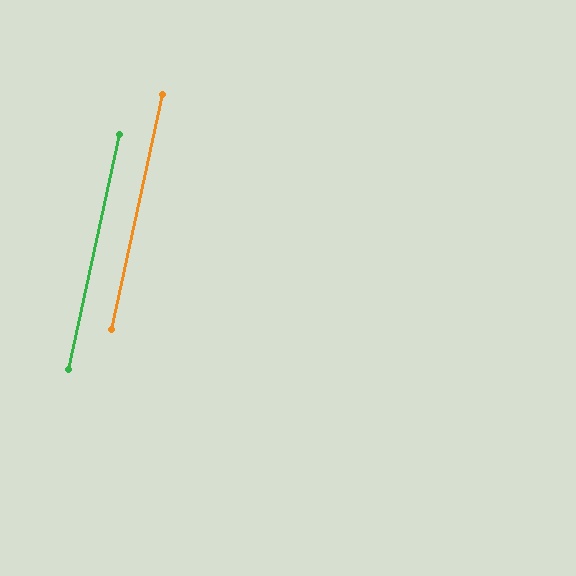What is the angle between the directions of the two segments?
Approximately 0 degrees.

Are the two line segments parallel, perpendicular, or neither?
Parallel — their directions differ by only 0.1°.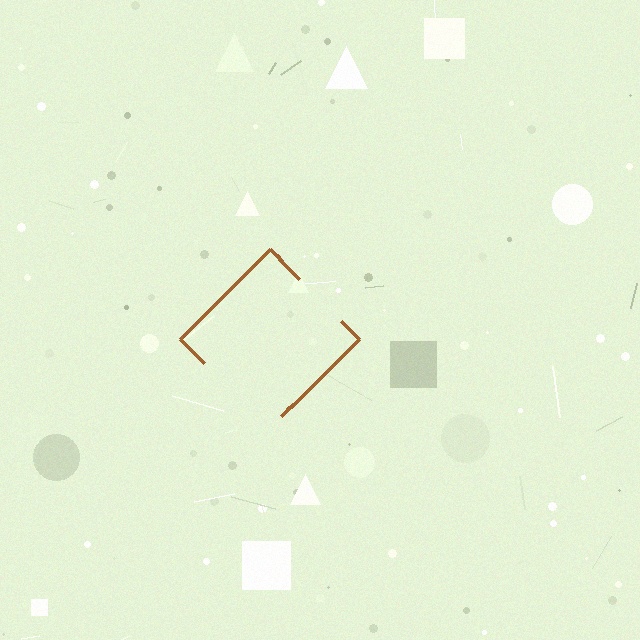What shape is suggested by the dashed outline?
The dashed outline suggests a diamond.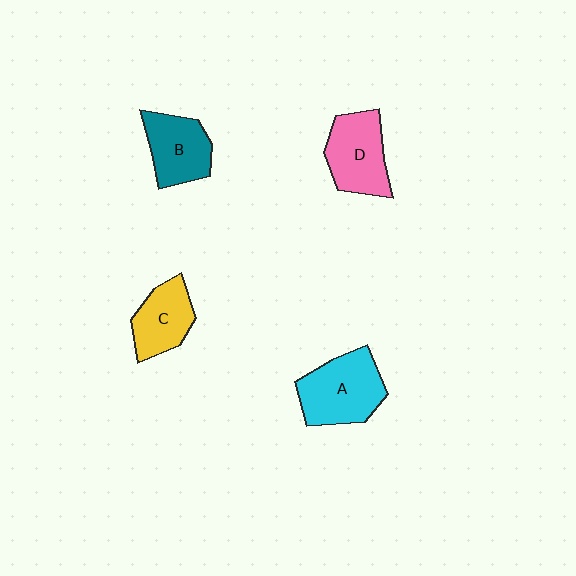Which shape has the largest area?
Shape A (cyan).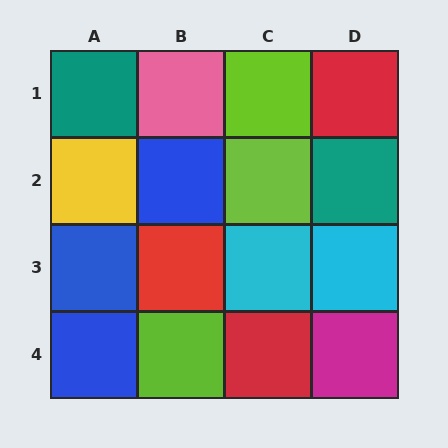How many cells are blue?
3 cells are blue.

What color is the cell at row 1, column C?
Lime.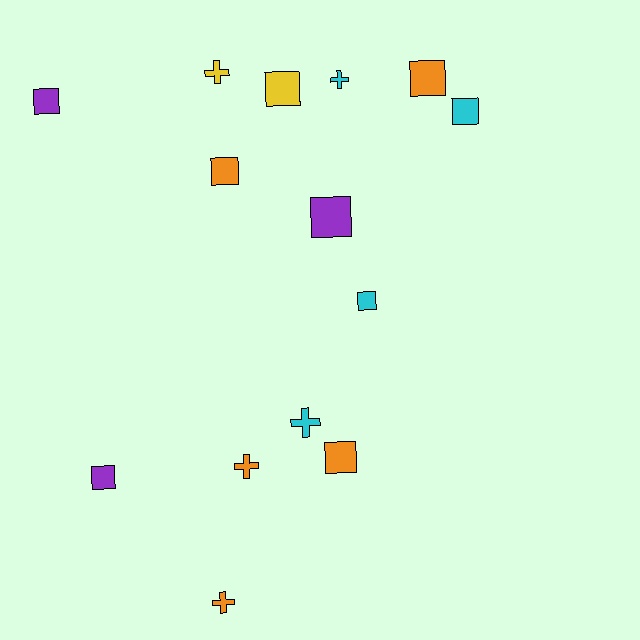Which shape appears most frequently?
Square, with 9 objects.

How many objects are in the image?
There are 14 objects.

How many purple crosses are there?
There are no purple crosses.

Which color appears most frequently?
Orange, with 5 objects.